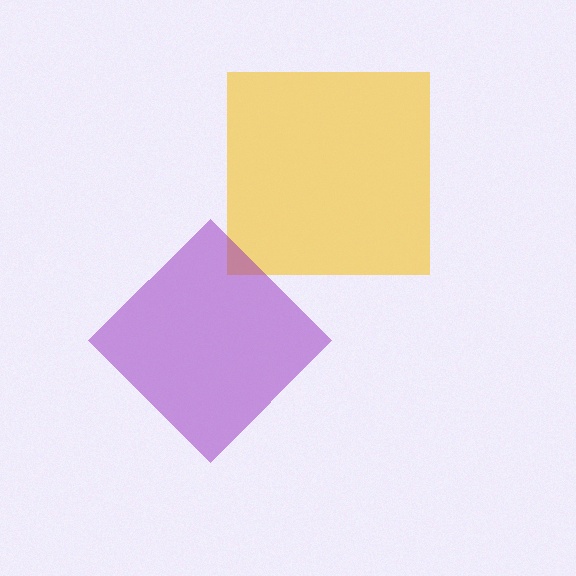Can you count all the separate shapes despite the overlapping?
Yes, there are 2 separate shapes.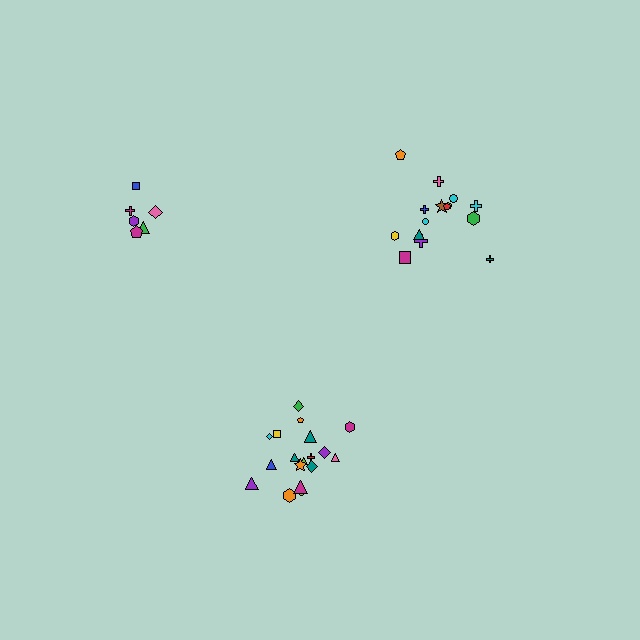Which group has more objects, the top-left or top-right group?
The top-right group.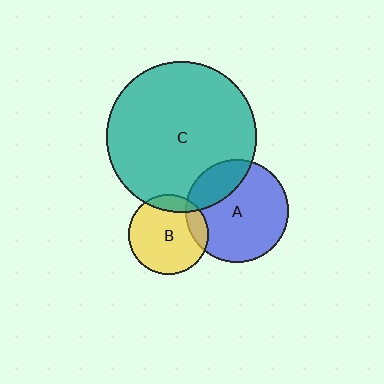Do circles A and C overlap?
Yes.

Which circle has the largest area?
Circle C (teal).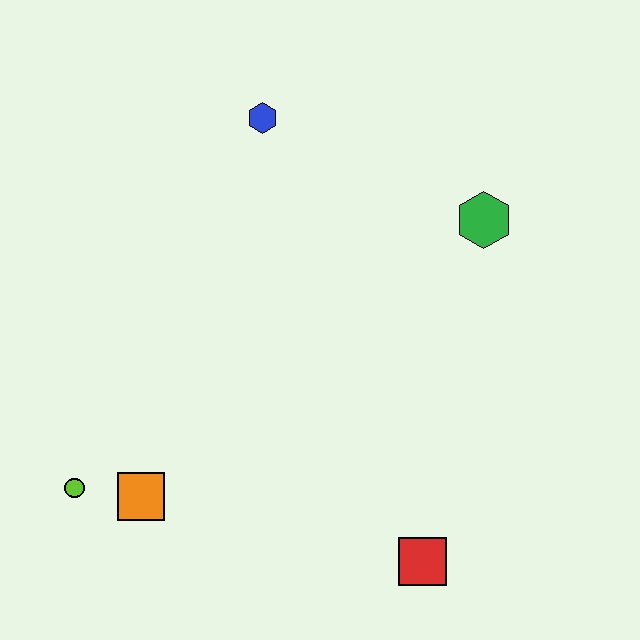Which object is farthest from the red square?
The blue hexagon is farthest from the red square.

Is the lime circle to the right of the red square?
No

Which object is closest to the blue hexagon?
The green hexagon is closest to the blue hexagon.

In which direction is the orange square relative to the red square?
The orange square is to the left of the red square.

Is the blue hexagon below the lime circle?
No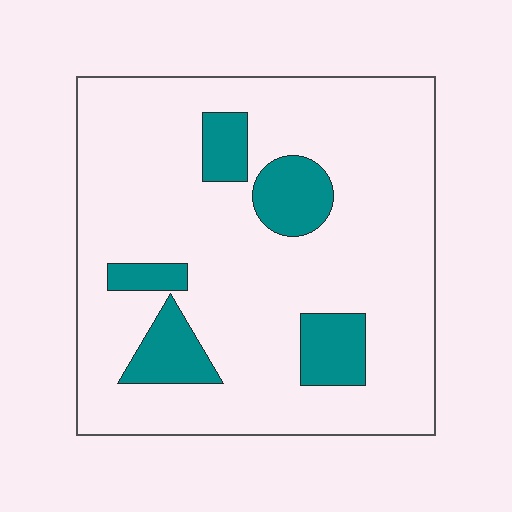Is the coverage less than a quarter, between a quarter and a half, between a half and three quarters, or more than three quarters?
Less than a quarter.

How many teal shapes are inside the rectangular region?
5.